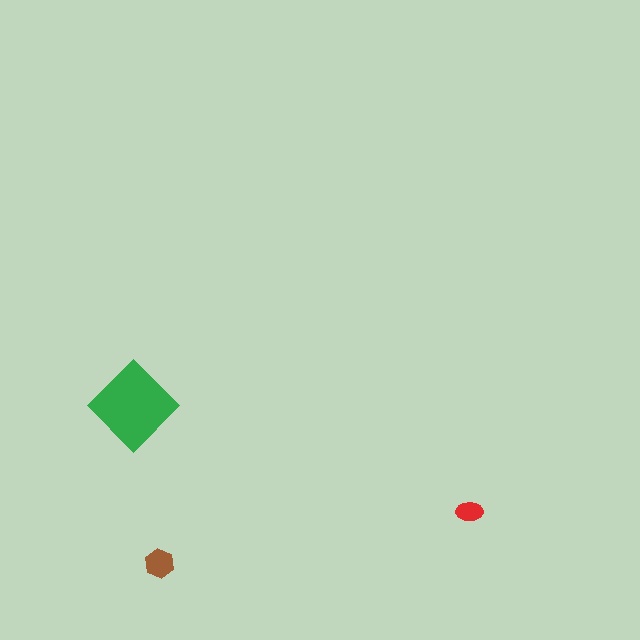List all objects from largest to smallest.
The green diamond, the brown hexagon, the red ellipse.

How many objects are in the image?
There are 3 objects in the image.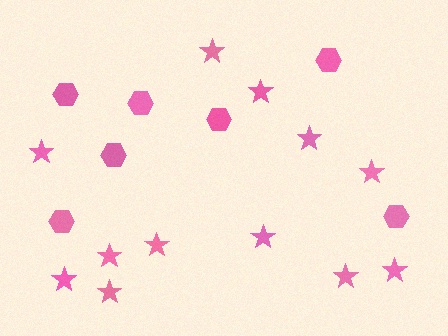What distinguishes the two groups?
There are 2 groups: one group of stars (12) and one group of hexagons (7).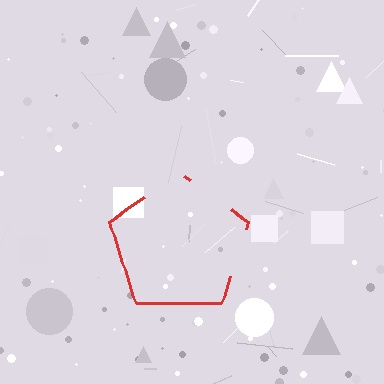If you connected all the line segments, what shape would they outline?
They would outline a pentagon.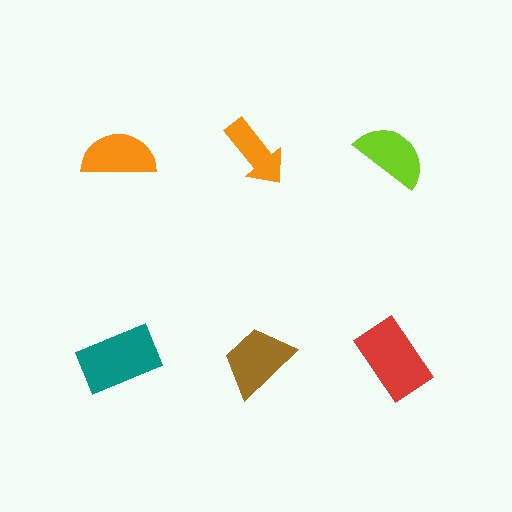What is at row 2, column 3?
A red rectangle.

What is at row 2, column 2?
A brown trapezoid.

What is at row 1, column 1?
An orange semicircle.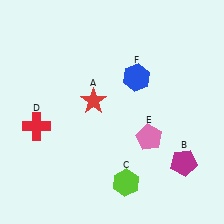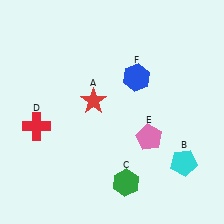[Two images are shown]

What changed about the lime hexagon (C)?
In Image 1, C is lime. In Image 2, it changed to green.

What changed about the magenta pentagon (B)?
In Image 1, B is magenta. In Image 2, it changed to cyan.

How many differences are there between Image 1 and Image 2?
There are 2 differences between the two images.